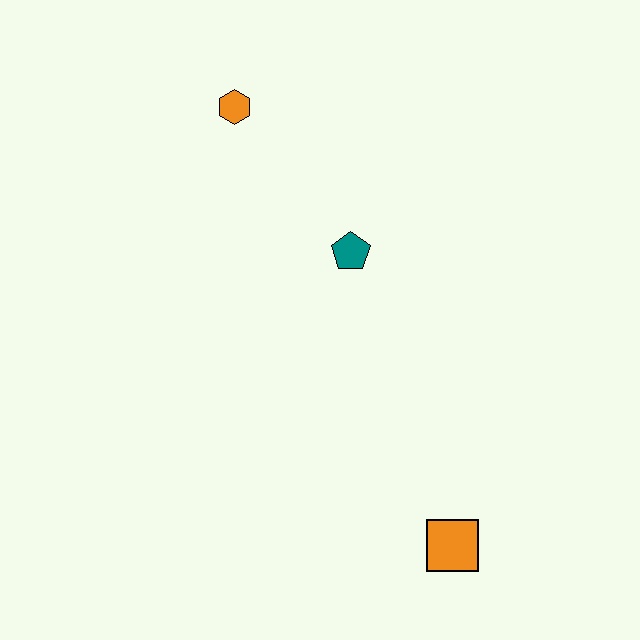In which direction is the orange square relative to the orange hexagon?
The orange square is below the orange hexagon.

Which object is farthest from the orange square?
The orange hexagon is farthest from the orange square.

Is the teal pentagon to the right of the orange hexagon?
Yes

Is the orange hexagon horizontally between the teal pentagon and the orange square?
No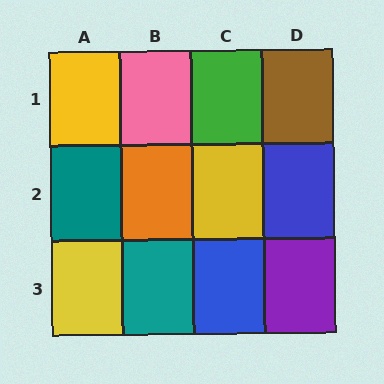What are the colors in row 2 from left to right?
Teal, orange, yellow, blue.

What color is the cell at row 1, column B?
Pink.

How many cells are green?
1 cell is green.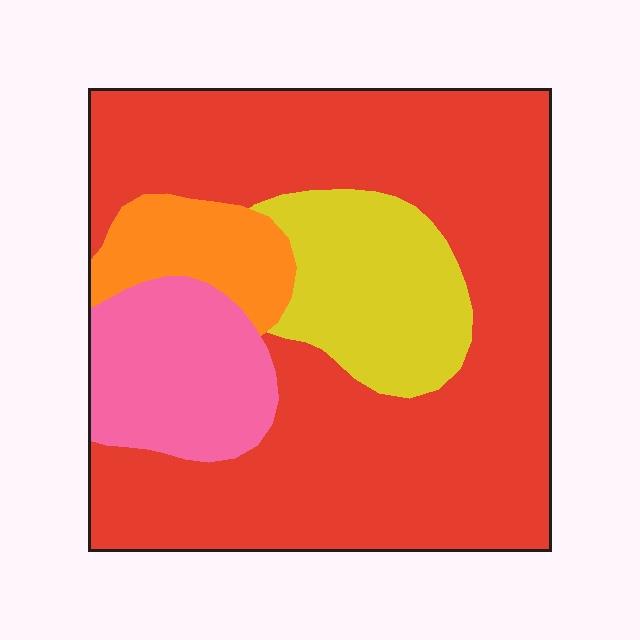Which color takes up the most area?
Red, at roughly 65%.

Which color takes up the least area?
Orange, at roughly 10%.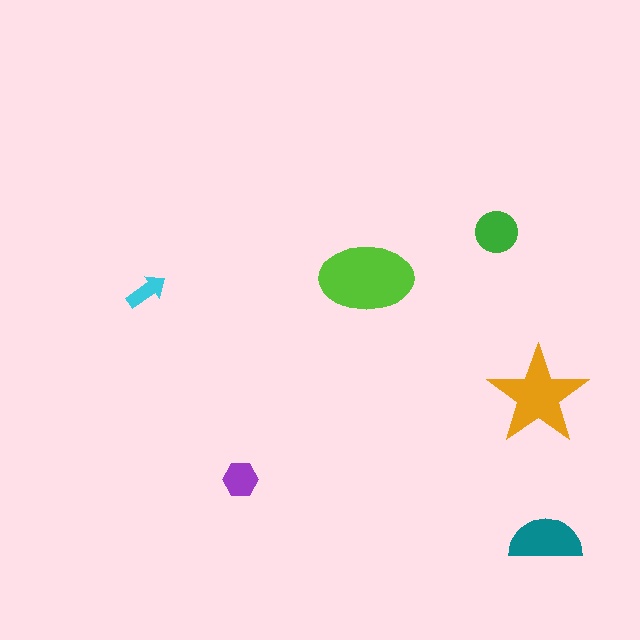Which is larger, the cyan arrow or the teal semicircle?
The teal semicircle.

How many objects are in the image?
There are 6 objects in the image.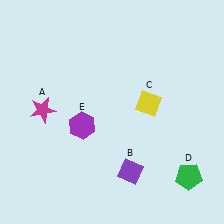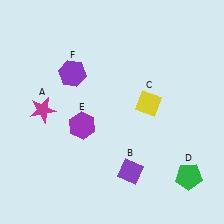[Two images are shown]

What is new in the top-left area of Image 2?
A purple hexagon (F) was added in the top-left area of Image 2.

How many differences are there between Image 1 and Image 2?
There is 1 difference between the two images.